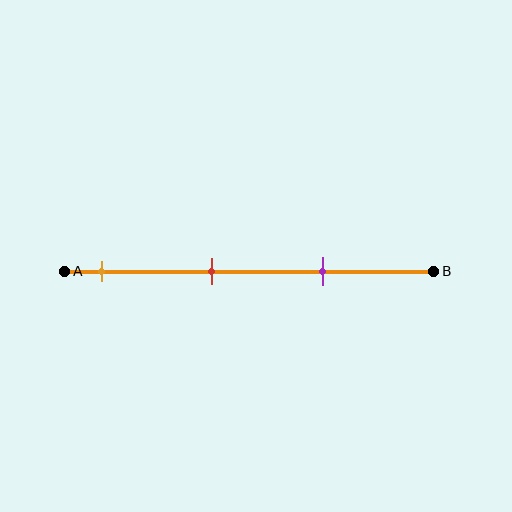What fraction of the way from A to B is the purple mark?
The purple mark is approximately 70% (0.7) of the way from A to B.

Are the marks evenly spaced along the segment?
Yes, the marks are approximately evenly spaced.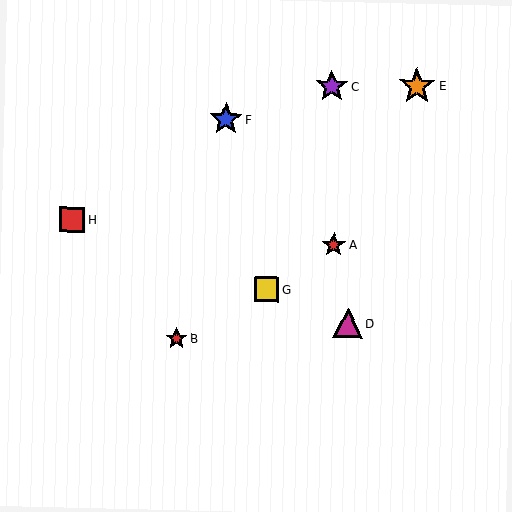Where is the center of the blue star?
The center of the blue star is at (226, 119).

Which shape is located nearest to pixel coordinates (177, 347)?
The red star (labeled B) at (176, 338) is nearest to that location.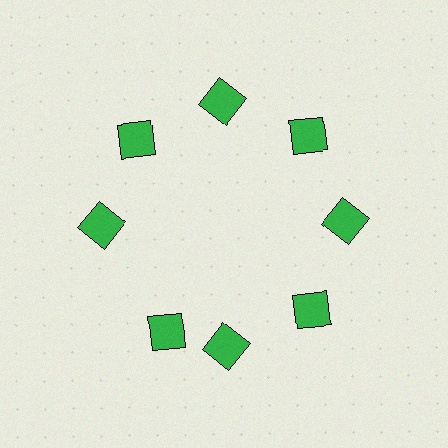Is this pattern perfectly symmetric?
No. The 8 green squares are arranged in a ring, but one element near the 8 o'clock position is rotated out of alignment along the ring, breaking the 8-fold rotational symmetry.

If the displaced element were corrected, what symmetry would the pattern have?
It would have 8-fold rotational symmetry — the pattern would map onto itself every 45 degrees.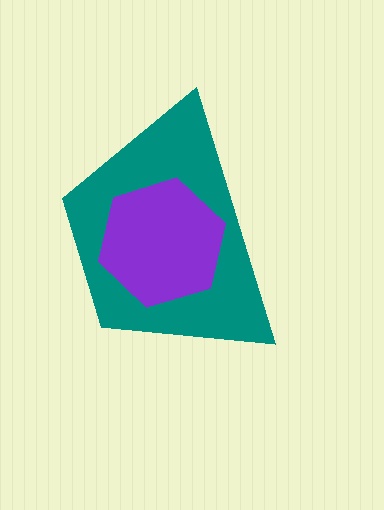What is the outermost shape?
The teal trapezoid.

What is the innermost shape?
The purple hexagon.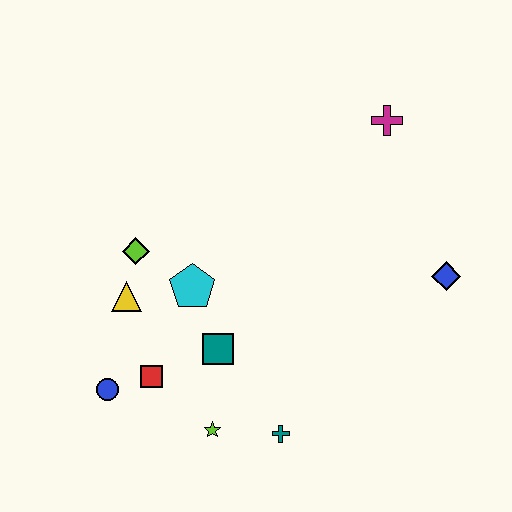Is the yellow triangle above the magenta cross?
No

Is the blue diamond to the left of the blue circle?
No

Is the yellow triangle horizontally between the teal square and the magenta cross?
No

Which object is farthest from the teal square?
The magenta cross is farthest from the teal square.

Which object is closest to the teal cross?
The lime star is closest to the teal cross.